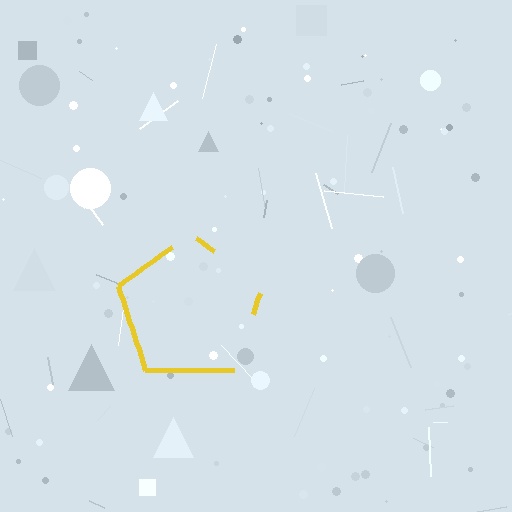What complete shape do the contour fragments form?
The contour fragments form a pentagon.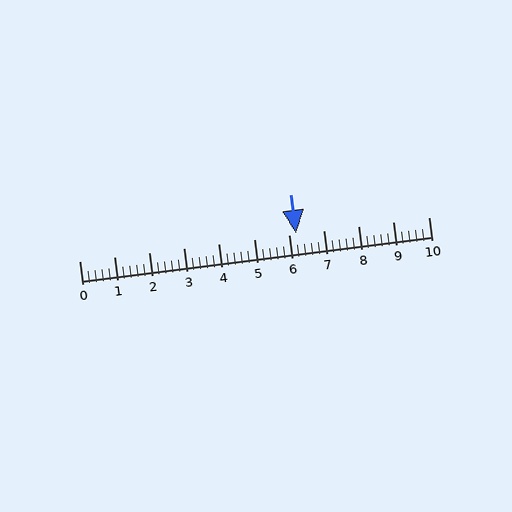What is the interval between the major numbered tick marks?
The major tick marks are spaced 1 units apart.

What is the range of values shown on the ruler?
The ruler shows values from 0 to 10.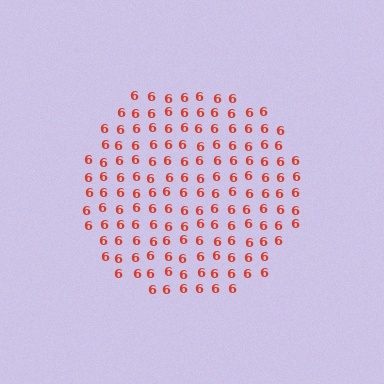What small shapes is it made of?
It is made of small digit 6's.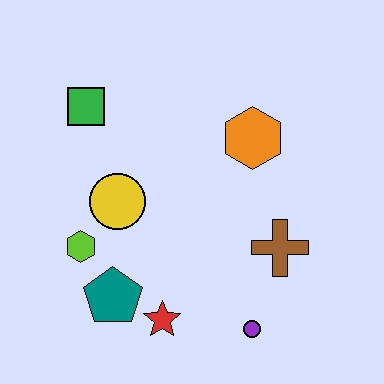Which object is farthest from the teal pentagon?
The orange hexagon is farthest from the teal pentagon.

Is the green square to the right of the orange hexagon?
No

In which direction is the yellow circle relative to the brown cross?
The yellow circle is to the left of the brown cross.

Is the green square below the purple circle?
No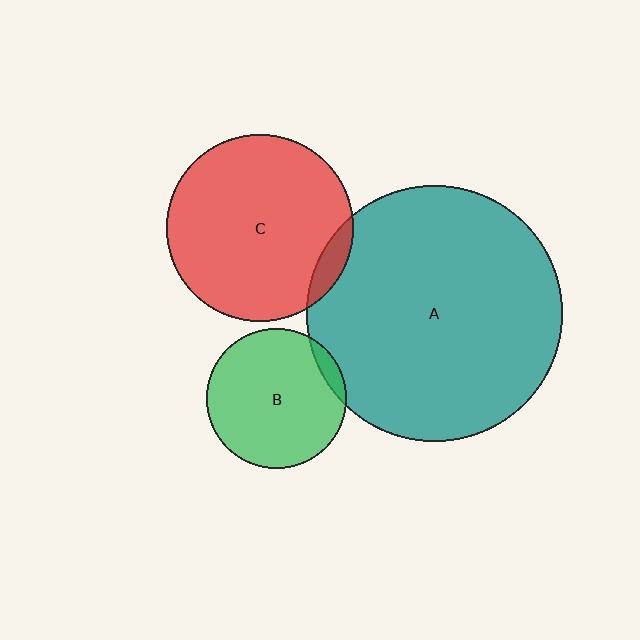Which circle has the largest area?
Circle A (teal).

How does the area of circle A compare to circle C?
Approximately 1.9 times.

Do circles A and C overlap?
Yes.